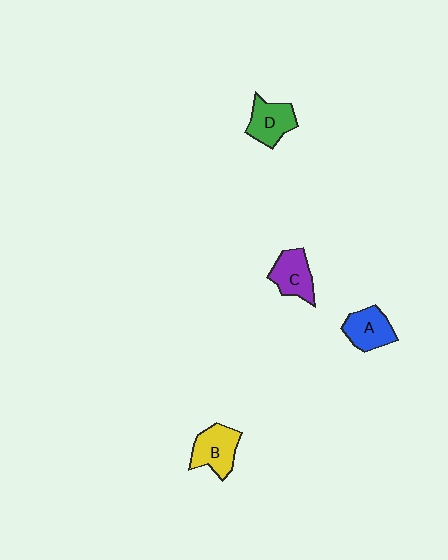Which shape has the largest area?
Shape B (yellow).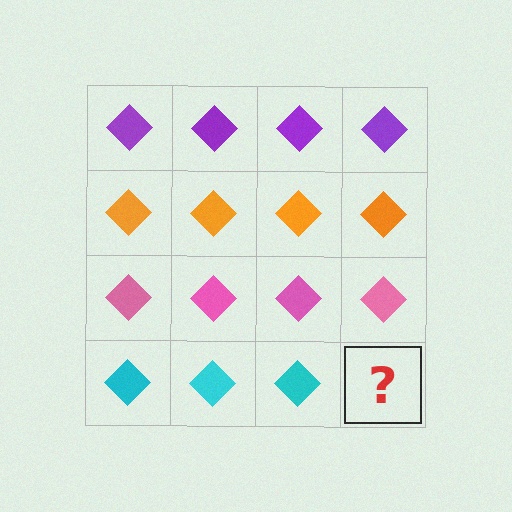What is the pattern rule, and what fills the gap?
The rule is that each row has a consistent color. The gap should be filled with a cyan diamond.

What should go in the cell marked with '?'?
The missing cell should contain a cyan diamond.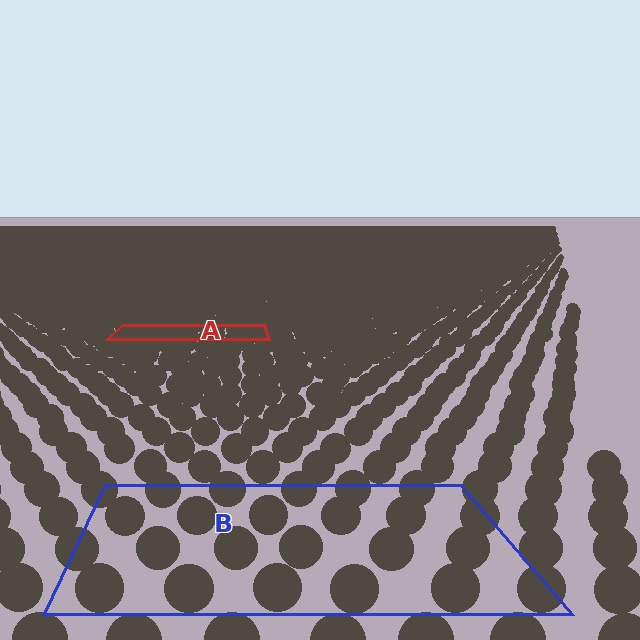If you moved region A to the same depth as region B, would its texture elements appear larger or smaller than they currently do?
They would appear larger. At a closer depth, the same texture elements are projected at a bigger on-screen size.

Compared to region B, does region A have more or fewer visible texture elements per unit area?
Region A has more texture elements per unit area — they are packed more densely because it is farther away.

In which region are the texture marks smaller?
The texture marks are smaller in region A, because it is farther away.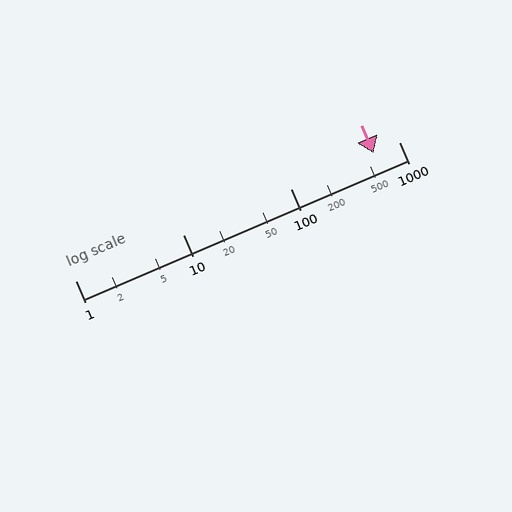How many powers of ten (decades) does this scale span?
The scale spans 3 decades, from 1 to 1000.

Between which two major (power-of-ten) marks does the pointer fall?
The pointer is between 100 and 1000.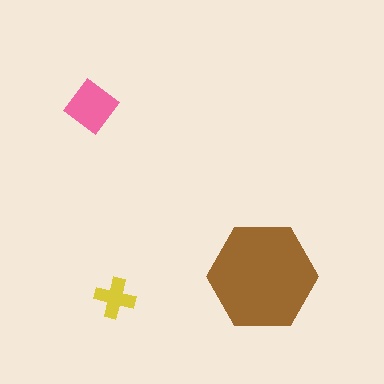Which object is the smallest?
The yellow cross.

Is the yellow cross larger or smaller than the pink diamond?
Smaller.